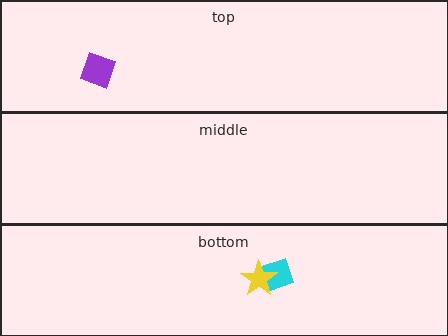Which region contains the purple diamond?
The top region.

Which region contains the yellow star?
The bottom region.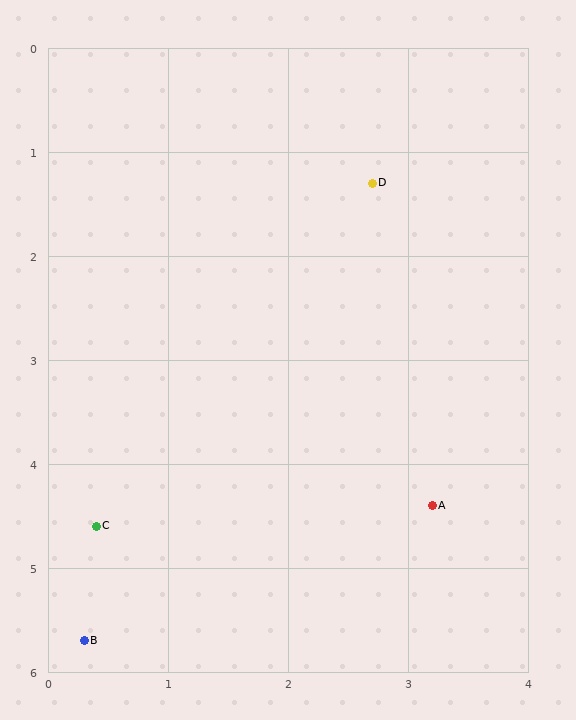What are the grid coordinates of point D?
Point D is at approximately (2.7, 1.3).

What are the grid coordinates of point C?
Point C is at approximately (0.4, 4.6).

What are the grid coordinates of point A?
Point A is at approximately (3.2, 4.4).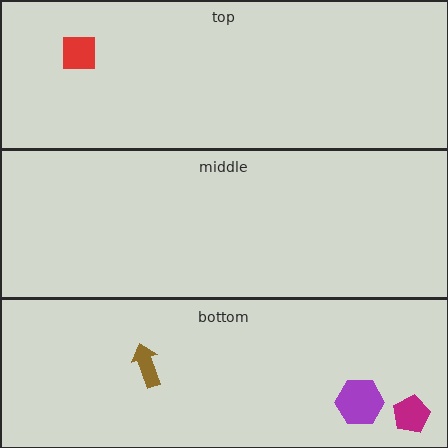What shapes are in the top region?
The red square.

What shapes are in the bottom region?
The magenta pentagon, the purple hexagon, the brown arrow.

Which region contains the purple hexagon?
The bottom region.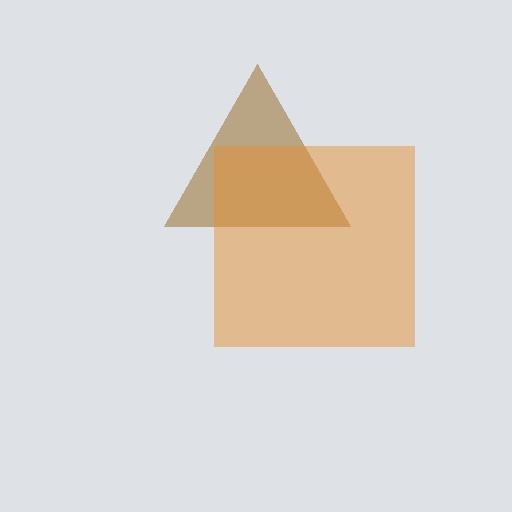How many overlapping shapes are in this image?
There are 2 overlapping shapes in the image.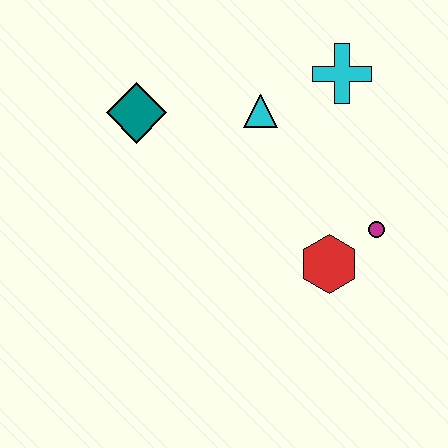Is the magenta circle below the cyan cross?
Yes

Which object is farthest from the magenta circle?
The teal diamond is farthest from the magenta circle.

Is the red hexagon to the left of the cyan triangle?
No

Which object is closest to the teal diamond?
The cyan triangle is closest to the teal diamond.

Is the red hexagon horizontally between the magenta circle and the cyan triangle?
Yes